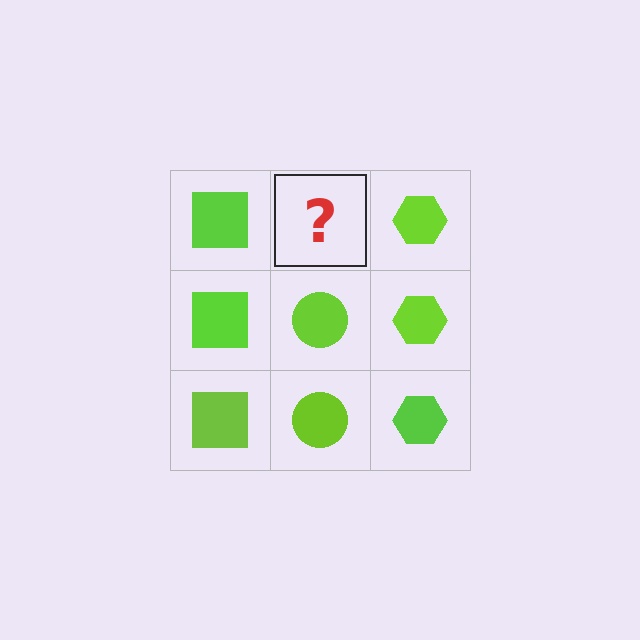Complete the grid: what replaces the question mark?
The question mark should be replaced with a lime circle.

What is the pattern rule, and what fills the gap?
The rule is that each column has a consistent shape. The gap should be filled with a lime circle.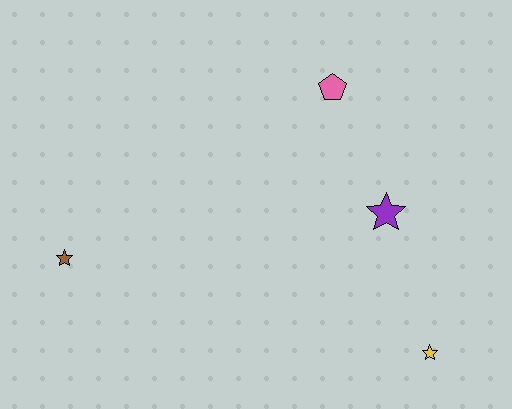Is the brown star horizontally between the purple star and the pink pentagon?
No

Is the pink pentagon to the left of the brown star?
No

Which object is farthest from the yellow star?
The brown star is farthest from the yellow star.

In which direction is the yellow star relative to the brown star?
The yellow star is to the right of the brown star.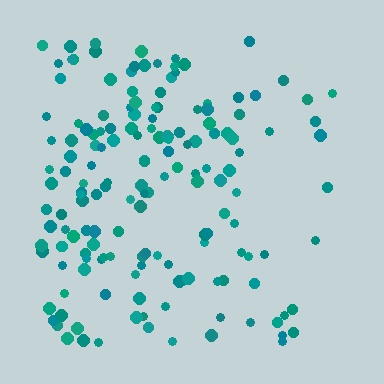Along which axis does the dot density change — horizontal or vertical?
Horizontal.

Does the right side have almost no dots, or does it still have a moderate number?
Still a moderate number, just noticeably fewer than the left.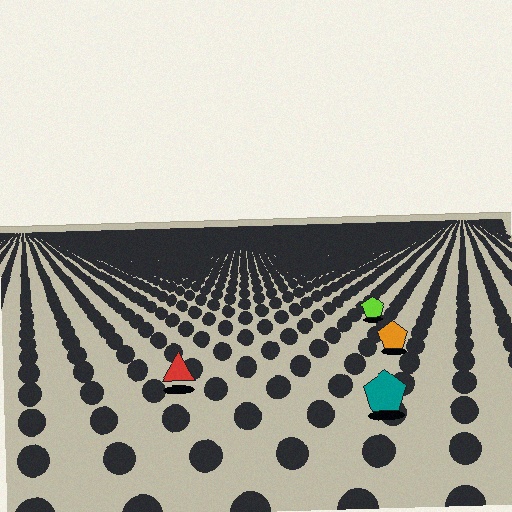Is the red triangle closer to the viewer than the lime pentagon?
Yes. The red triangle is closer — you can tell from the texture gradient: the ground texture is coarser near it.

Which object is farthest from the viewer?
The lime pentagon is farthest from the viewer. It appears smaller and the ground texture around it is denser.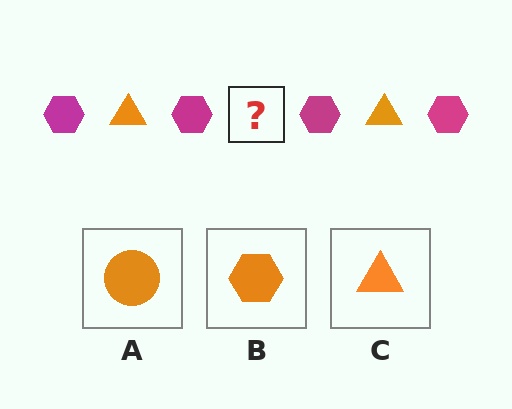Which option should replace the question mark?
Option C.